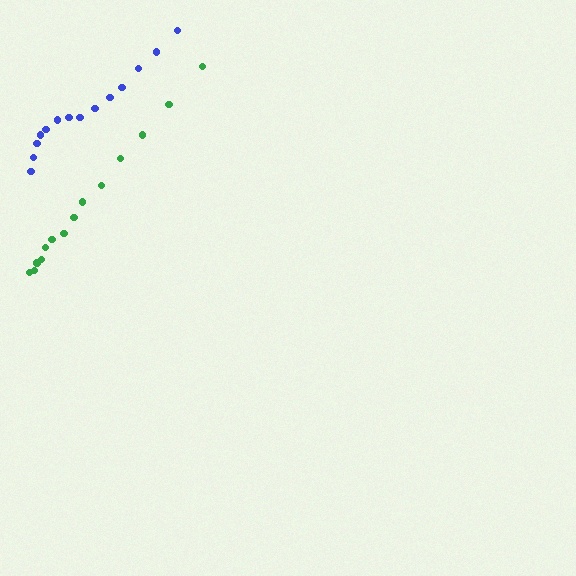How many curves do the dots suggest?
There are 2 distinct paths.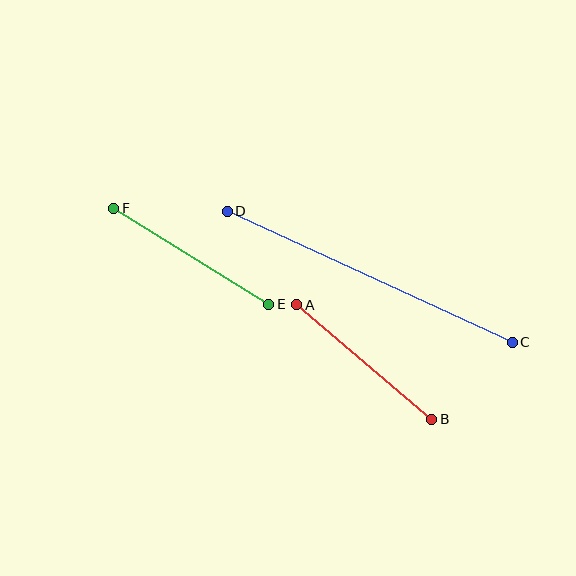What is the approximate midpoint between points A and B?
The midpoint is at approximately (364, 362) pixels.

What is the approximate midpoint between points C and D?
The midpoint is at approximately (370, 277) pixels.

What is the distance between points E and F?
The distance is approximately 182 pixels.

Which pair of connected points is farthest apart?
Points C and D are farthest apart.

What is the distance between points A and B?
The distance is approximately 177 pixels.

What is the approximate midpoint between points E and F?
The midpoint is at approximately (191, 256) pixels.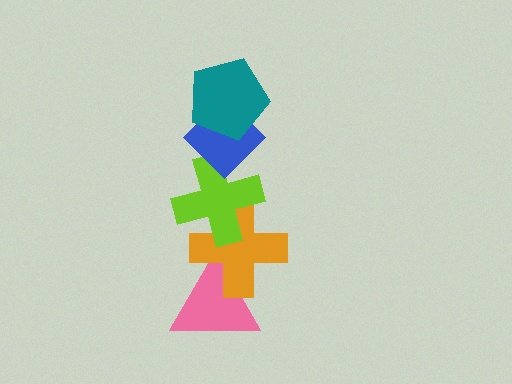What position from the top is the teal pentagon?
The teal pentagon is 1st from the top.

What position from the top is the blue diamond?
The blue diamond is 2nd from the top.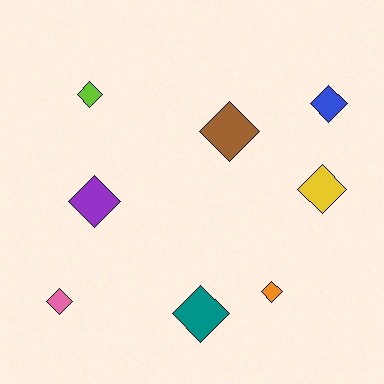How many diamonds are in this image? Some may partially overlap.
There are 8 diamonds.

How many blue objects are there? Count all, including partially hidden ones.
There is 1 blue object.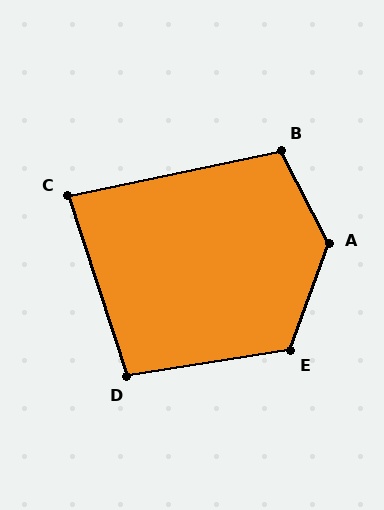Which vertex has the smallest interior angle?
C, at approximately 84 degrees.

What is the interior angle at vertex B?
Approximately 105 degrees (obtuse).